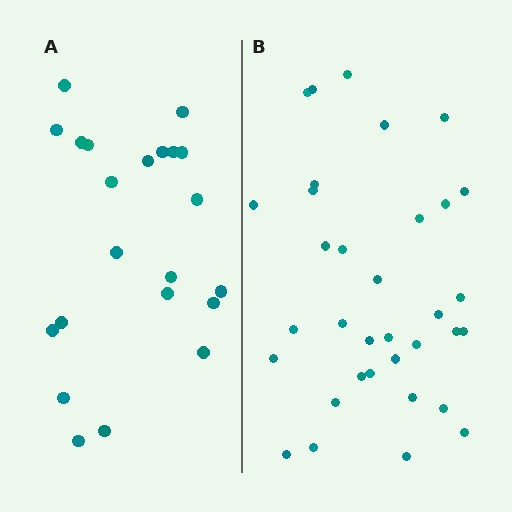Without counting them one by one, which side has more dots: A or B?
Region B (the right region) has more dots.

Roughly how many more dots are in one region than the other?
Region B has roughly 12 or so more dots than region A.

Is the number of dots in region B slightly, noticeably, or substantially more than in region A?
Region B has substantially more. The ratio is roughly 1.5 to 1.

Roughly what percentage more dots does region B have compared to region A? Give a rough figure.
About 55% more.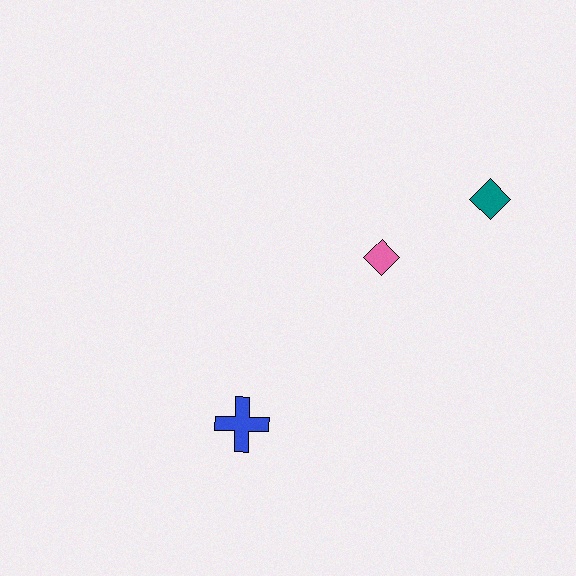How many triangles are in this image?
There are no triangles.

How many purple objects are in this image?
There are no purple objects.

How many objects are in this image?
There are 3 objects.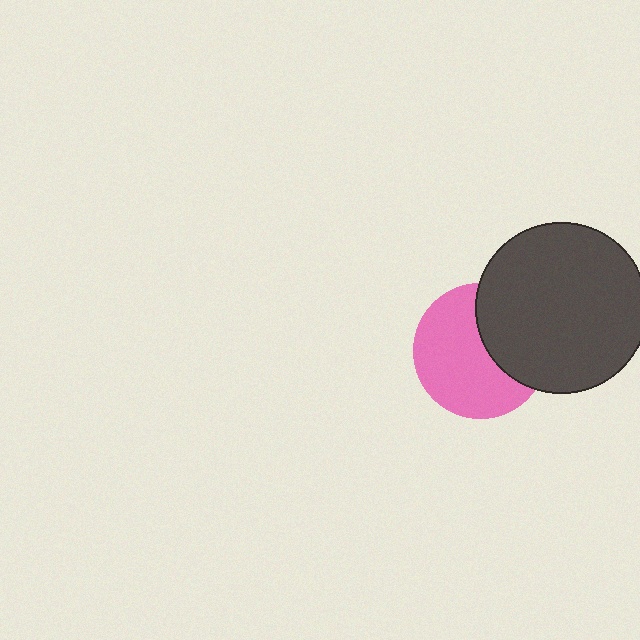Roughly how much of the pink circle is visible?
About half of it is visible (roughly 63%).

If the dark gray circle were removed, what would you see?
You would see the complete pink circle.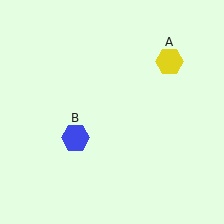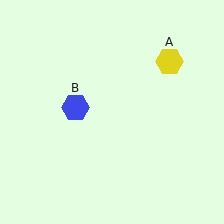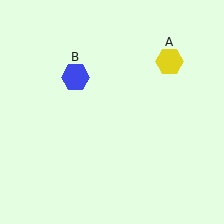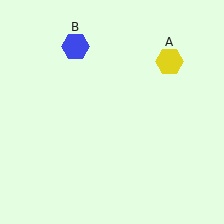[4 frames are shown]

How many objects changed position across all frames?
1 object changed position: blue hexagon (object B).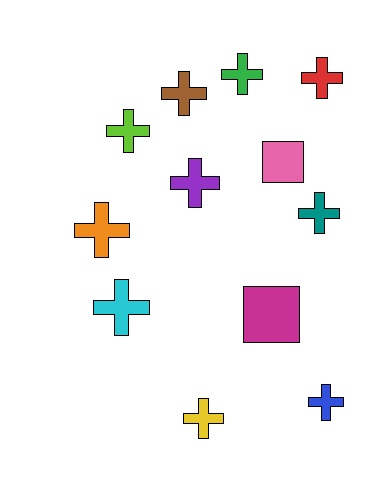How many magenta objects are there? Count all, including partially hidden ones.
There is 1 magenta object.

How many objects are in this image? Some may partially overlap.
There are 12 objects.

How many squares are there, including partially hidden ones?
There are 2 squares.